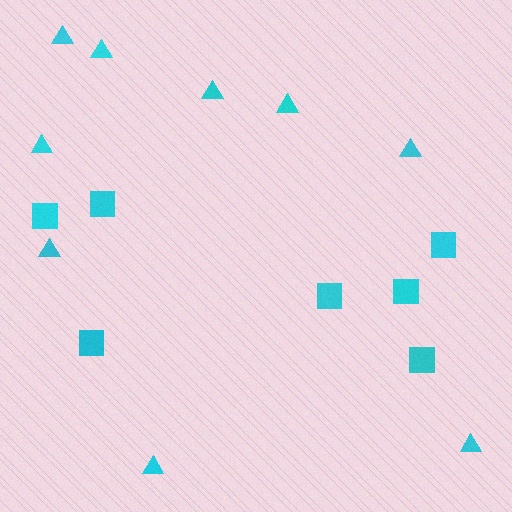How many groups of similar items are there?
There are 2 groups: one group of squares (7) and one group of triangles (9).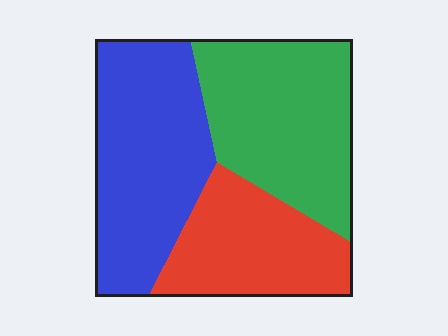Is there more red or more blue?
Blue.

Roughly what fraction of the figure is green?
Green takes up between a third and a half of the figure.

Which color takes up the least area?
Red, at roughly 25%.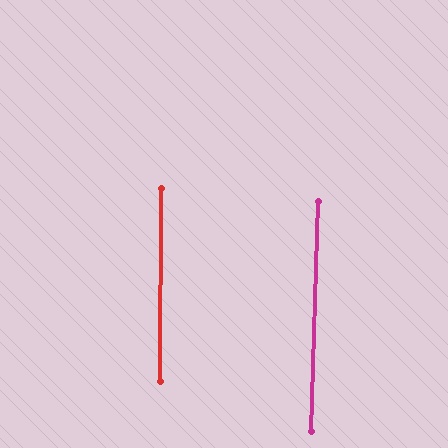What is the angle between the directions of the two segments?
Approximately 2 degrees.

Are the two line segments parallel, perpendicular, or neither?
Parallel — their directions differ by only 1.5°.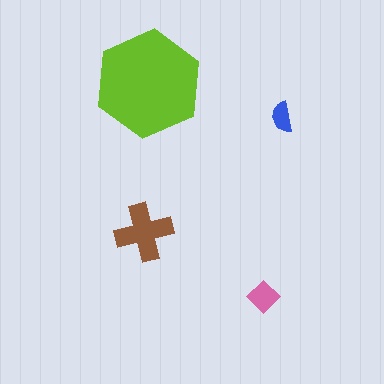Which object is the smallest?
The blue semicircle.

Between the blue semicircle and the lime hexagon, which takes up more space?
The lime hexagon.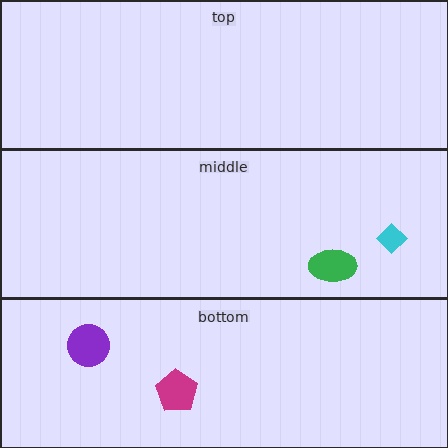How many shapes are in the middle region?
2.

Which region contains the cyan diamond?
The middle region.